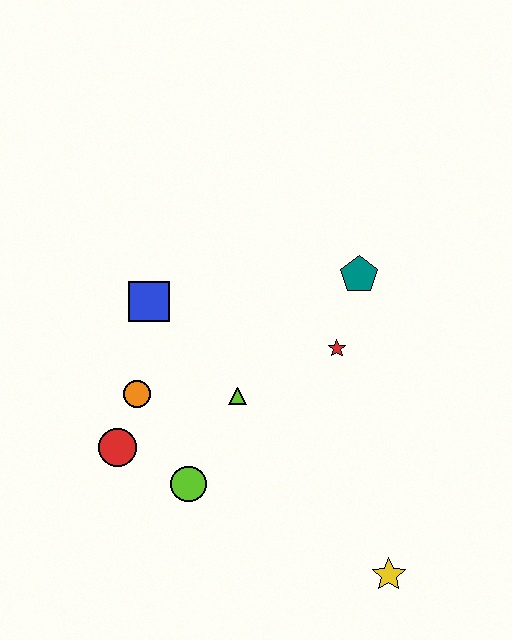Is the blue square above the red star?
Yes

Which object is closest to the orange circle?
The red circle is closest to the orange circle.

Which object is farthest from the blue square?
The yellow star is farthest from the blue square.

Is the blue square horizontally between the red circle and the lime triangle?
Yes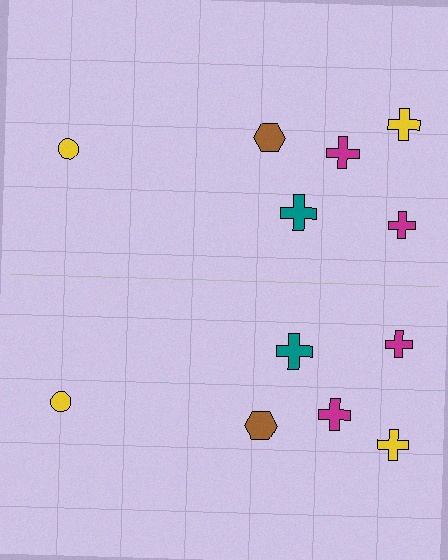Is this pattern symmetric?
Yes, this pattern has bilateral (reflection) symmetry.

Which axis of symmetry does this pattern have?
The pattern has a horizontal axis of symmetry running through the center of the image.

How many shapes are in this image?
There are 12 shapes in this image.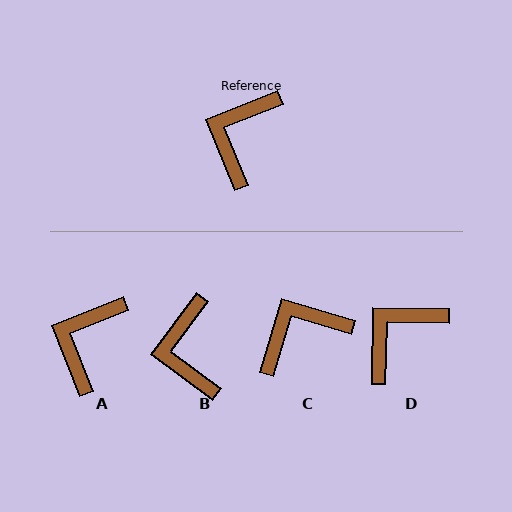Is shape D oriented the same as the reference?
No, it is off by about 23 degrees.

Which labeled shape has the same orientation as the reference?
A.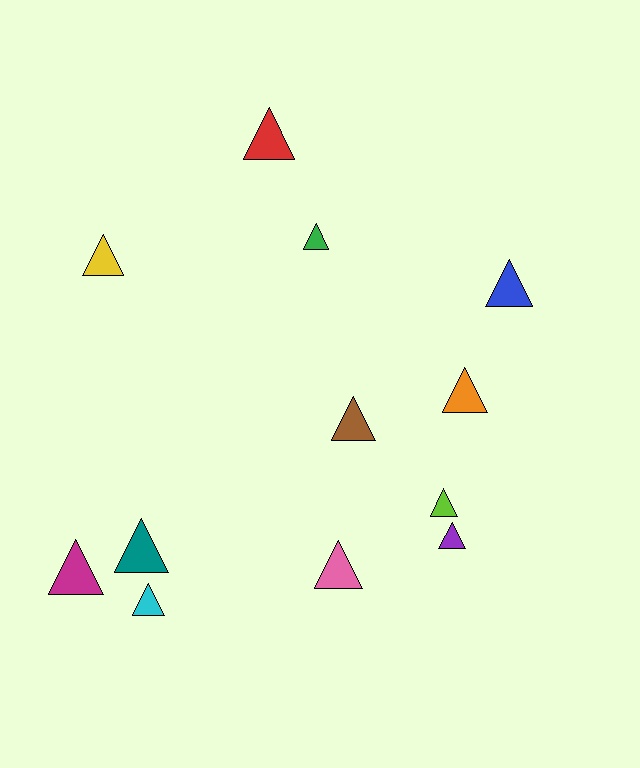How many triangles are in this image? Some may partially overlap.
There are 12 triangles.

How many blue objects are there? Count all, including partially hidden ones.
There is 1 blue object.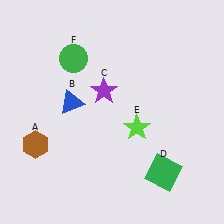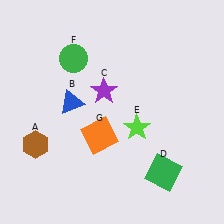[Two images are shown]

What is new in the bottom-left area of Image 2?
An orange square (G) was added in the bottom-left area of Image 2.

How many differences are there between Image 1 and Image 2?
There is 1 difference between the two images.